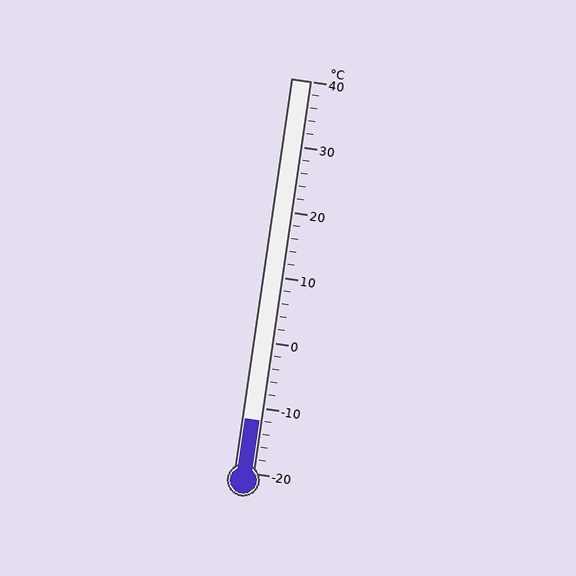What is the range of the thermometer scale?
The thermometer scale ranges from -20°C to 40°C.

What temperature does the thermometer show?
The thermometer shows approximately -12°C.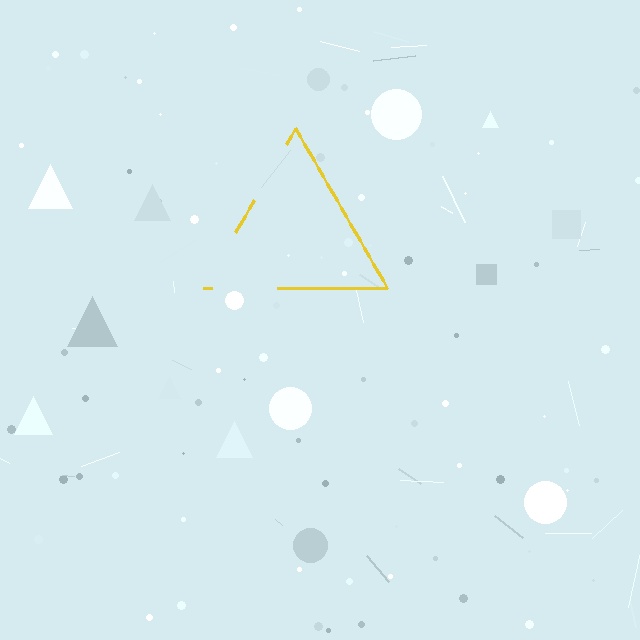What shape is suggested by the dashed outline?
The dashed outline suggests a triangle.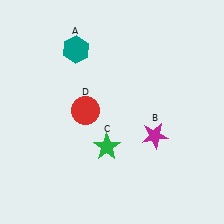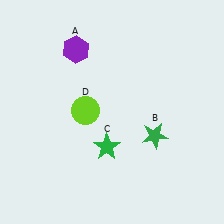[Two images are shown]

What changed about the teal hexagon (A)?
In Image 1, A is teal. In Image 2, it changed to purple.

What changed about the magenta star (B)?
In Image 1, B is magenta. In Image 2, it changed to green.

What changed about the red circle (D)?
In Image 1, D is red. In Image 2, it changed to lime.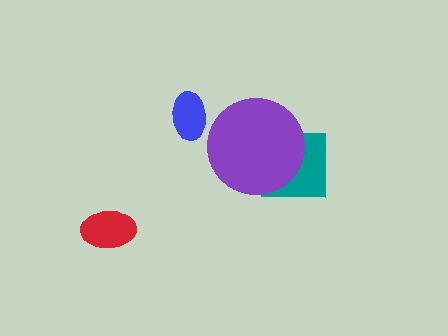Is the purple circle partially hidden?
No, no other shape covers it.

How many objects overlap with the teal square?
1 object overlaps with the teal square.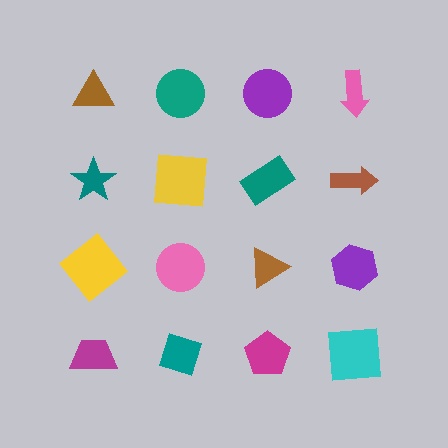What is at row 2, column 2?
A yellow square.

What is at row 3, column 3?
A brown triangle.